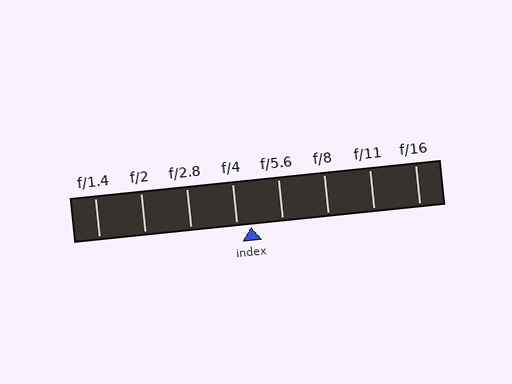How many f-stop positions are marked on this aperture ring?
There are 8 f-stop positions marked.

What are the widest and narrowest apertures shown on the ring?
The widest aperture shown is f/1.4 and the narrowest is f/16.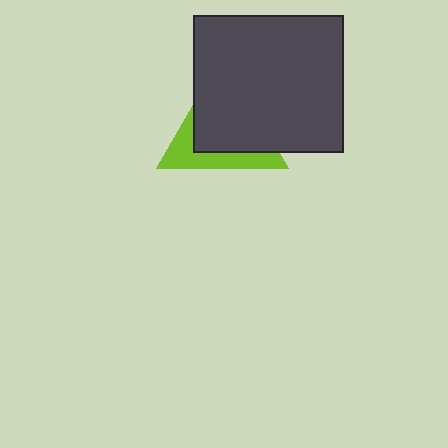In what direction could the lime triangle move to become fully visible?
The lime triangle could move toward the lower-left. That would shift it out from behind the dark gray rectangle entirely.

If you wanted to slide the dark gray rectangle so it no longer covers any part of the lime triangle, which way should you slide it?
Slide it toward the upper-right — that is the most direct way to separate the two shapes.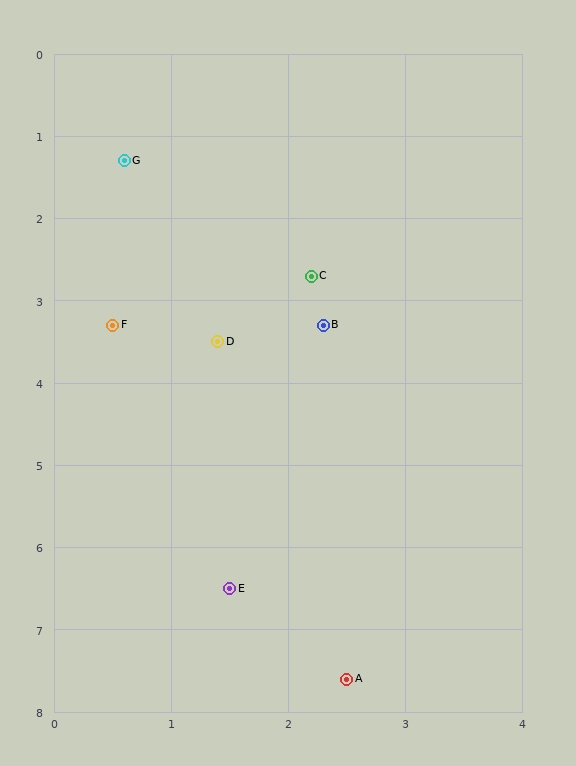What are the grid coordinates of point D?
Point D is at approximately (1.4, 3.5).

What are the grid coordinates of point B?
Point B is at approximately (2.3, 3.3).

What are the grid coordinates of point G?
Point G is at approximately (0.6, 1.3).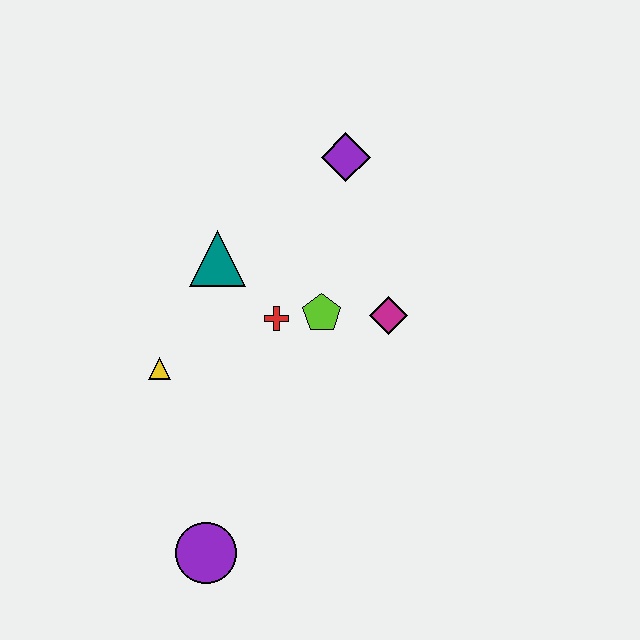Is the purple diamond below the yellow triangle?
No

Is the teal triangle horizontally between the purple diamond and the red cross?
No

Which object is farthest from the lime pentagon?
The purple circle is farthest from the lime pentagon.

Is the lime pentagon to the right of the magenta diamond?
No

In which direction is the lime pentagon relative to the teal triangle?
The lime pentagon is to the right of the teal triangle.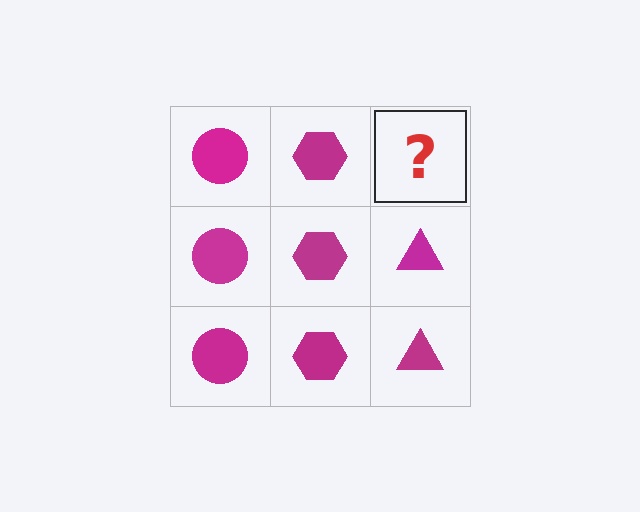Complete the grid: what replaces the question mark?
The question mark should be replaced with a magenta triangle.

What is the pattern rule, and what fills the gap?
The rule is that each column has a consistent shape. The gap should be filled with a magenta triangle.